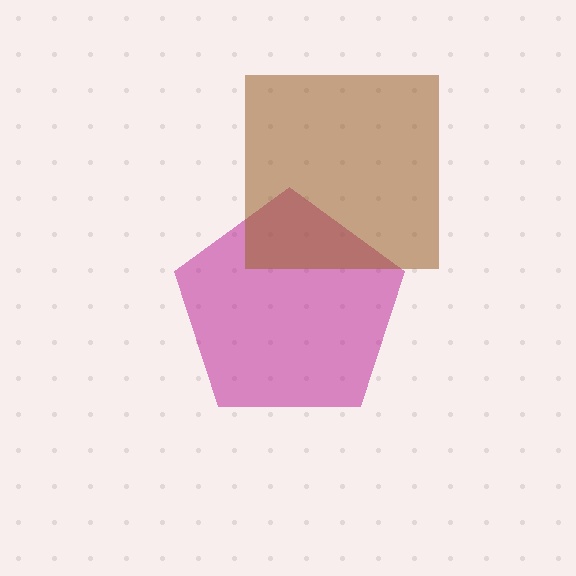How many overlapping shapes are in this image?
There are 2 overlapping shapes in the image.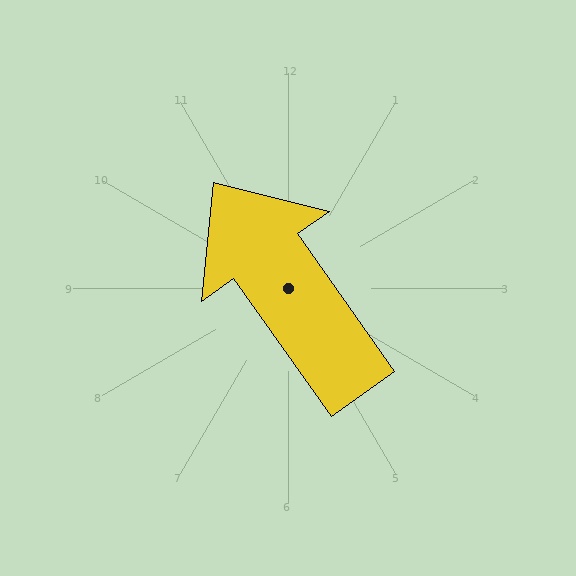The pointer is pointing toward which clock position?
Roughly 11 o'clock.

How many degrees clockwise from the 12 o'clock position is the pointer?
Approximately 325 degrees.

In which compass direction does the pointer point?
Northwest.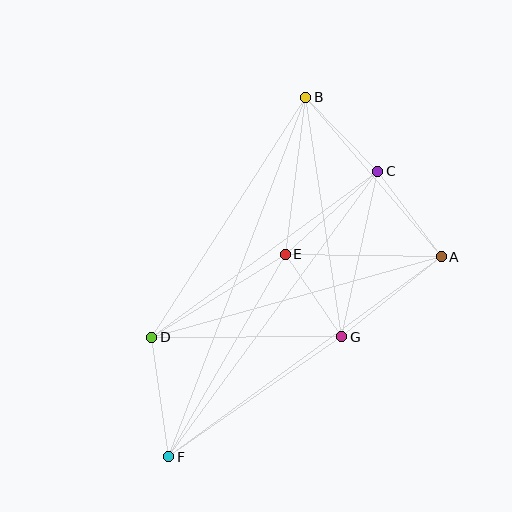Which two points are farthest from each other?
Points B and F are farthest from each other.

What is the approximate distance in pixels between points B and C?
The distance between B and C is approximately 104 pixels.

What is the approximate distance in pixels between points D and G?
The distance between D and G is approximately 190 pixels.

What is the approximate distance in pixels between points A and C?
The distance between A and C is approximately 106 pixels.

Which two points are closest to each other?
Points E and G are closest to each other.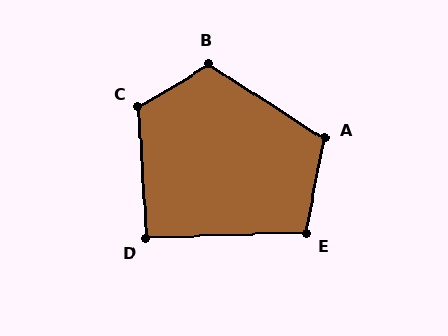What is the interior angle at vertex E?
Approximately 103 degrees (obtuse).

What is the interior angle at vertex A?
Approximately 112 degrees (obtuse).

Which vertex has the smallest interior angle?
D, at approximately 92 degrees.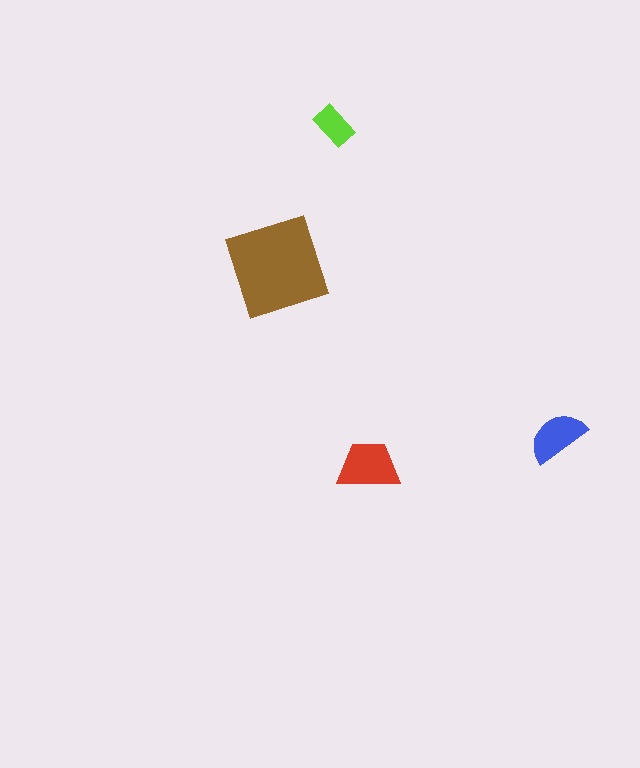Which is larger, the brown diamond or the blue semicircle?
The brown diamond.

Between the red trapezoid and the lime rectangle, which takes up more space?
The red trapezoid.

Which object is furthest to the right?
The blue semicircle is rightmost.